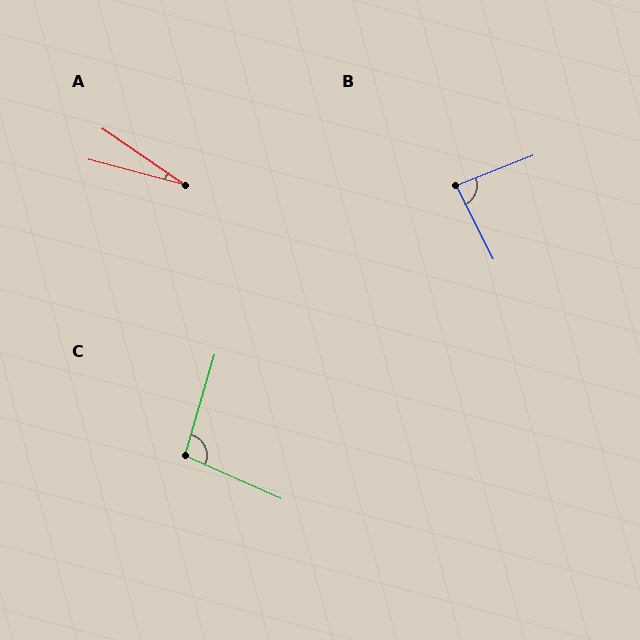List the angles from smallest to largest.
A (19°), B (84°), C (98°).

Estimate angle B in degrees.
Approximately 84 degrees.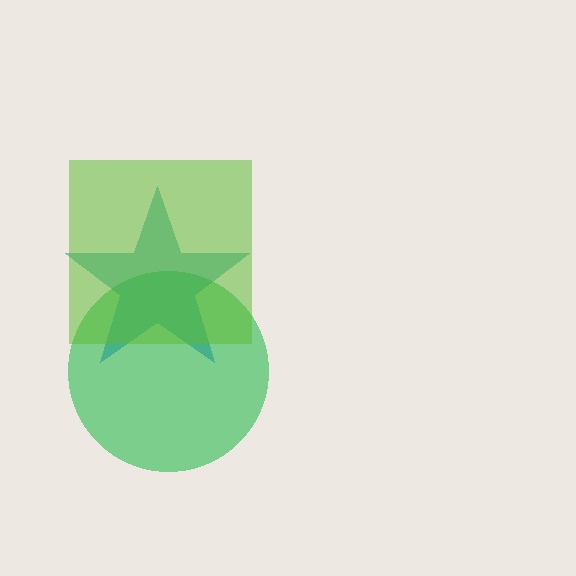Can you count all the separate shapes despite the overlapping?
Yes, there are 3 separate shapes.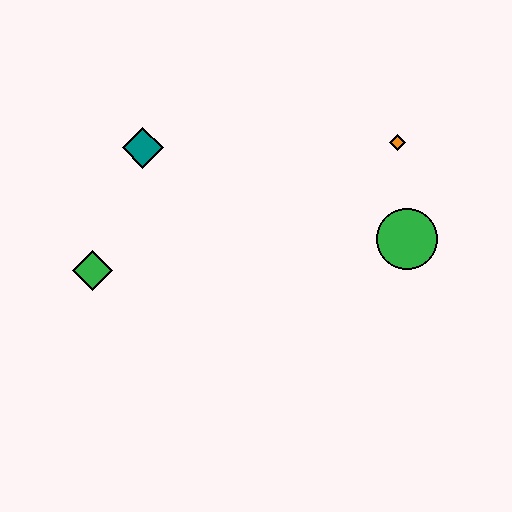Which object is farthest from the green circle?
The green diamond is farthest from the green circle.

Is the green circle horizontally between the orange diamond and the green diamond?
No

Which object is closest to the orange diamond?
The green circle is closest to the orange diamond.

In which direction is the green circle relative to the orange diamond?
The green circle is below the orange diamond.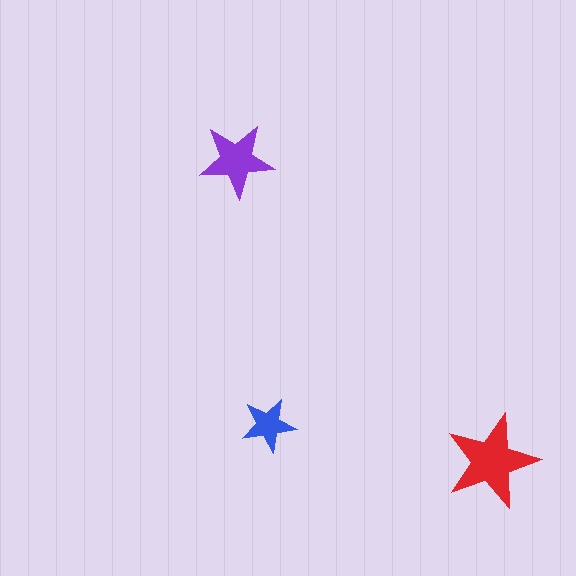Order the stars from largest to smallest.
the red one, the purple one, the blue one.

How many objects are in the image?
There are 3 objects in the image.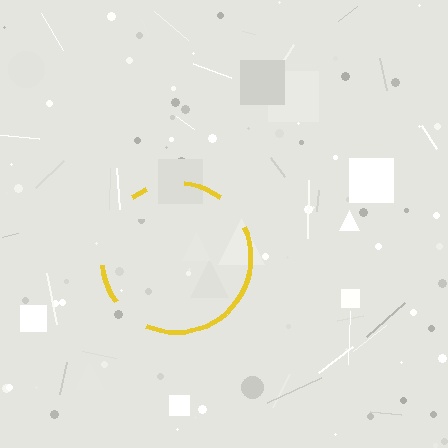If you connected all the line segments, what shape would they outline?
They would outline a circle.